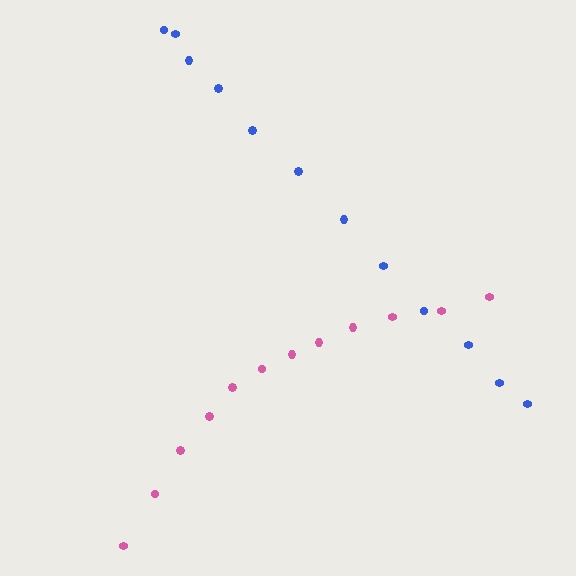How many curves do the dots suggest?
There are 2 distinct paths.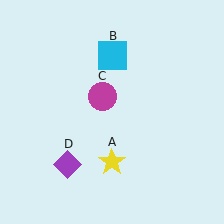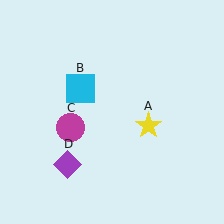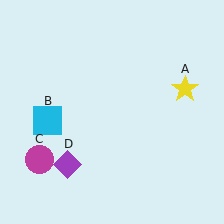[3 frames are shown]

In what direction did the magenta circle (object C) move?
The magenta circle (object C) moved down and to the left.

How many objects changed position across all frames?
3 objects changed position: yellow star (object A), cyan square (object B), magenta circle (object C).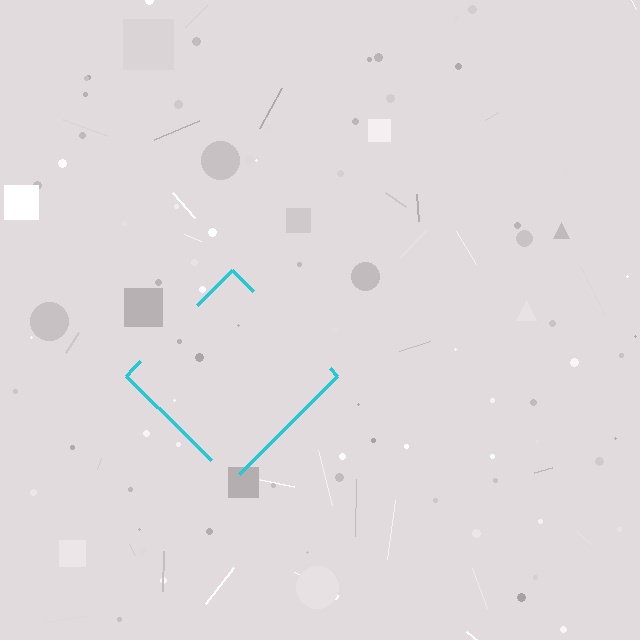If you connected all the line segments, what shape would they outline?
They would outline a diamond.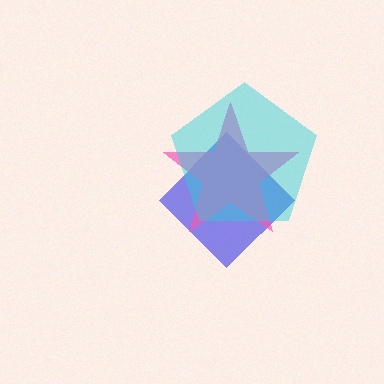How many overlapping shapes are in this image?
There are 3 overlapping shapes in the image.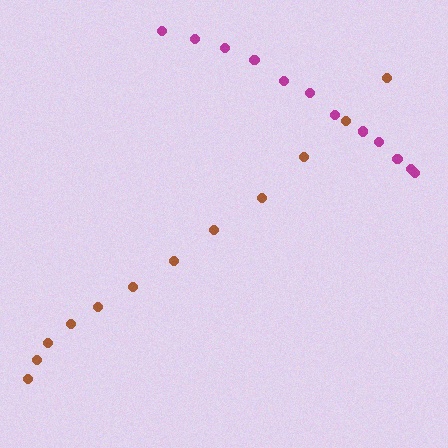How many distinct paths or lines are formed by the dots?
There are 2 distinct paths.